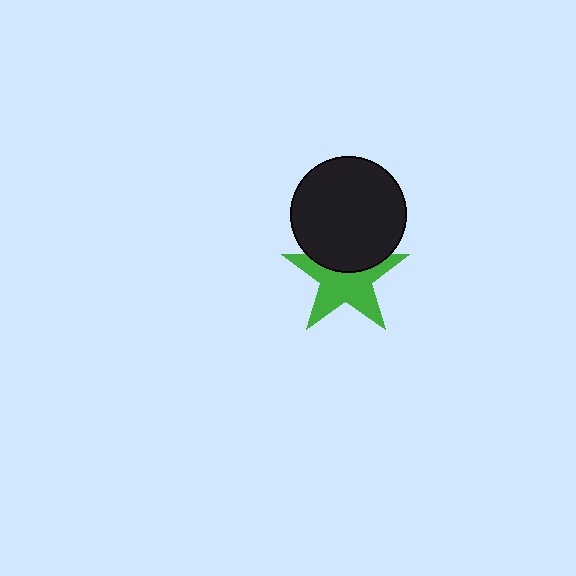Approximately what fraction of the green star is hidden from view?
Roughly 36% of the green star is hidden behind the black circle.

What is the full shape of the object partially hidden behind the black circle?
The partially hidden object is a green star.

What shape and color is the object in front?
The object in front is a black circle.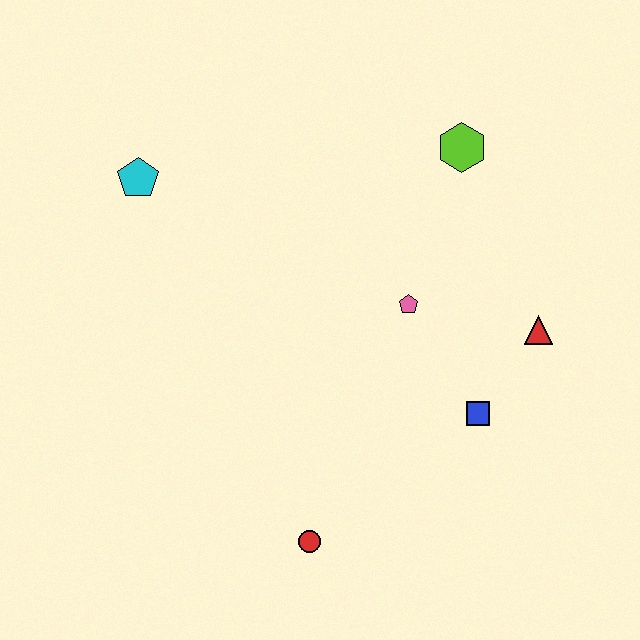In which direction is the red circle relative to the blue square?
The red circle is to the left of the blue square.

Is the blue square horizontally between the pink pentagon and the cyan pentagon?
No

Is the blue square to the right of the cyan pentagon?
Yes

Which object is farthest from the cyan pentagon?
The red triangle is farthest from the cyan pentagon.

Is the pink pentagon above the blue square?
Yes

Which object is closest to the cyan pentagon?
The pink pentagon is closest to the cyan pentagon.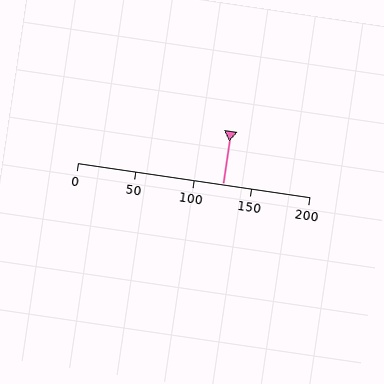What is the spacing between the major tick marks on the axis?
The major ticks are spaced 50 apart.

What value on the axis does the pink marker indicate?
The marker indicates approximately 125.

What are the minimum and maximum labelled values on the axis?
The axis runs from 0 to 200.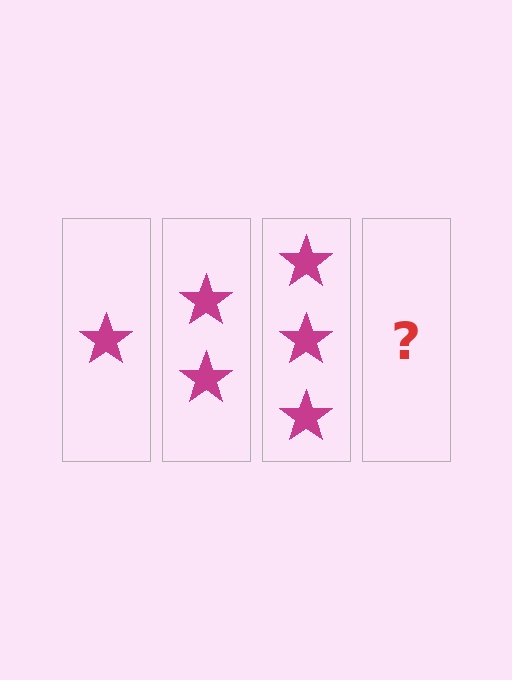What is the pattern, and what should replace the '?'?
The pattern is that each step adds one more star. The '?' should be 4 stars.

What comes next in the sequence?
The next element should be 4 stars.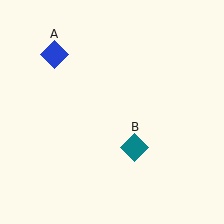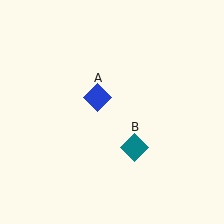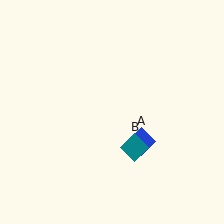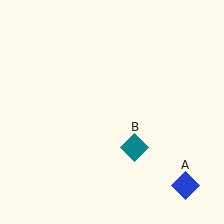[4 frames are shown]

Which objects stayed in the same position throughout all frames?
Teal diamond (object B) remained stationary.